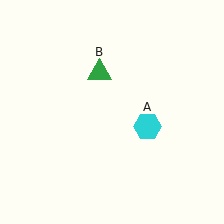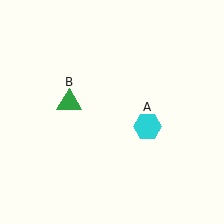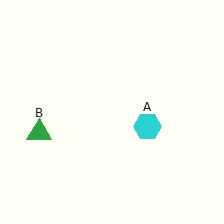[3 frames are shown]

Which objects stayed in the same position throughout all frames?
Cyan hexagon (object A) remained stationary.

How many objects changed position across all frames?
1 object changed position: green triangle (object B).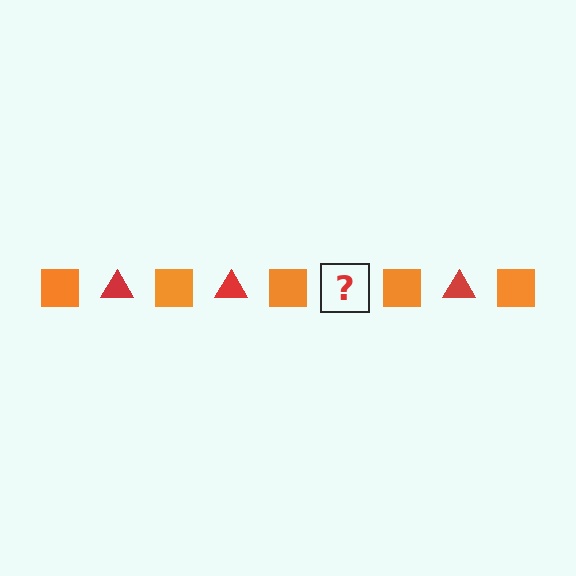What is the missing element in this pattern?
The missing element is a red triangle.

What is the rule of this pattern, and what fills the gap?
The rule is that the pattern alternates between orange square and red triangle. The gap should be filled with a red triangle.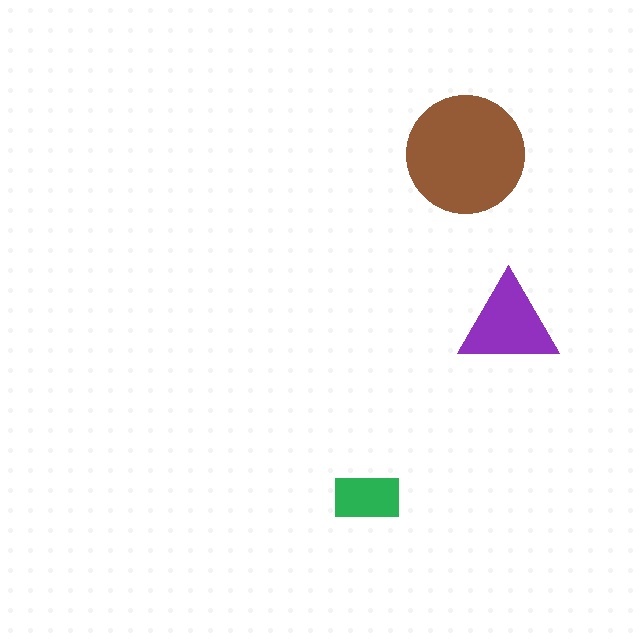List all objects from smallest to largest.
The green rectangle, the purple triangle, the brown circle.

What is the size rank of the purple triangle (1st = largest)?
2nd.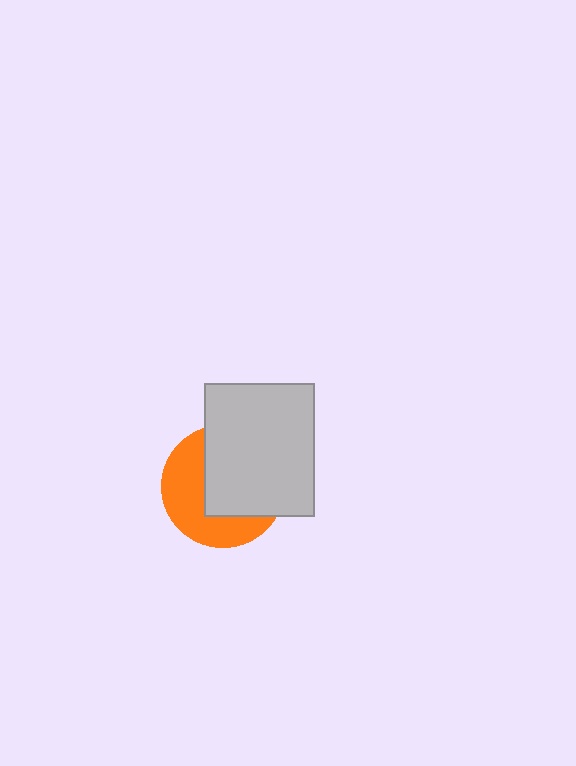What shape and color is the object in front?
The object in front is a light gray rectangle.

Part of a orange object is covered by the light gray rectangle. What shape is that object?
It is a circle.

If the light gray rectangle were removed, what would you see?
You would see the complete orange circle.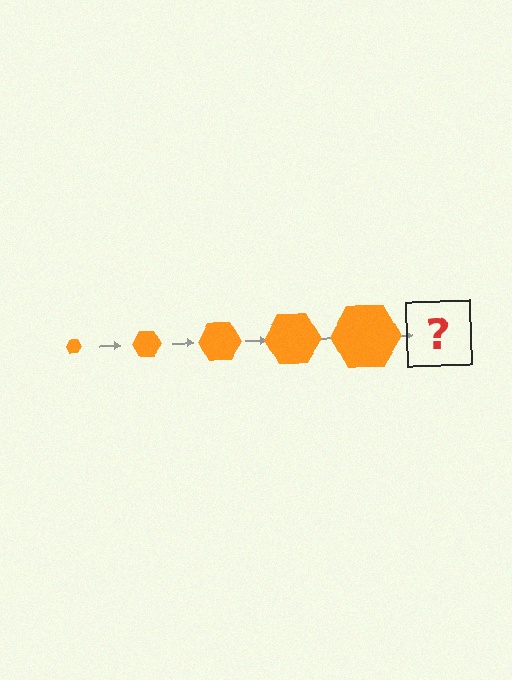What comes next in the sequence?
The next element should be an orange hexagon, larger than the previous one.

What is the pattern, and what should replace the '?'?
The pattern is that the hexagon gets progressively larger each step. The '?' should be an orange hexagon, larger than the previous one.